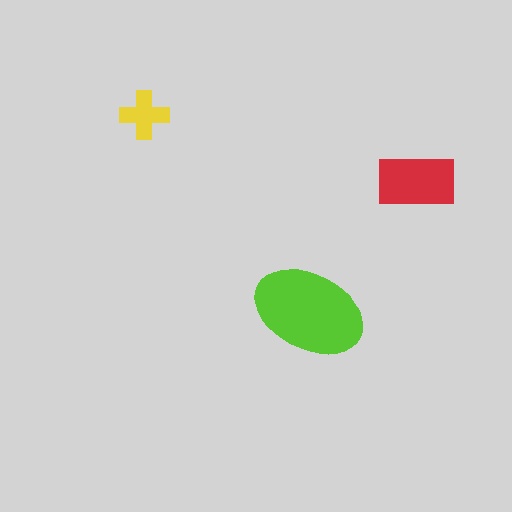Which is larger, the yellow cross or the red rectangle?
The red rectangle.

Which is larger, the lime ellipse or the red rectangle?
The lime ellipse.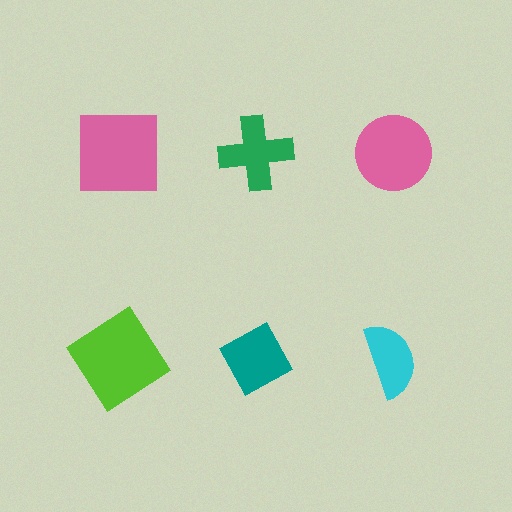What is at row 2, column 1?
A lime diamond.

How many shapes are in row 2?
3 shapes.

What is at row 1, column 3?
A pink circle.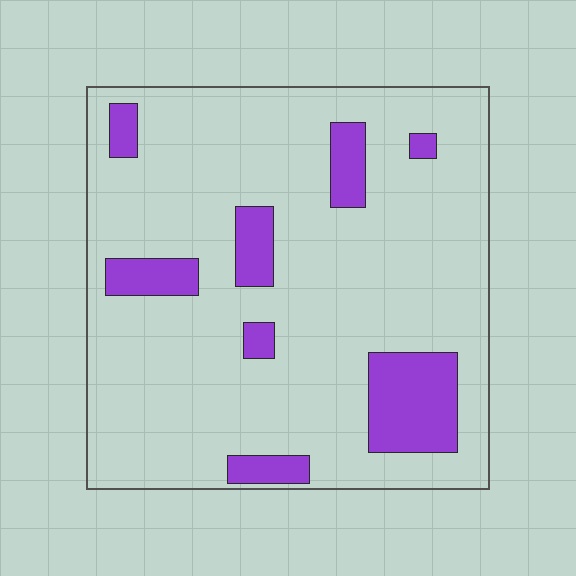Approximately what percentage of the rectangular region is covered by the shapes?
Approximately 15%.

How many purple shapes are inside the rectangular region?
8.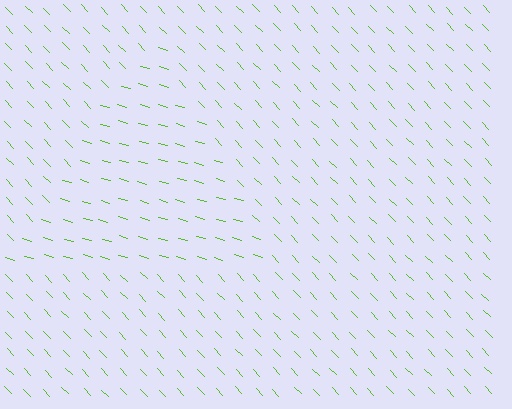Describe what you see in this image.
The image is filled with small lime line segments. A triangle region in the image has lines oriented differently from the surrounding lines, creating a visible texture boundary.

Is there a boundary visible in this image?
Yes, there is a texture boundary formed by a change in line orientation.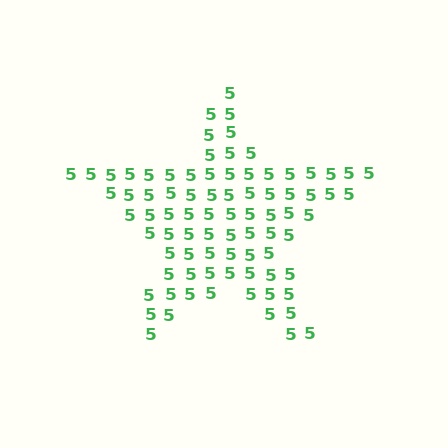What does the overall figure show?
The overall figure shows a star.